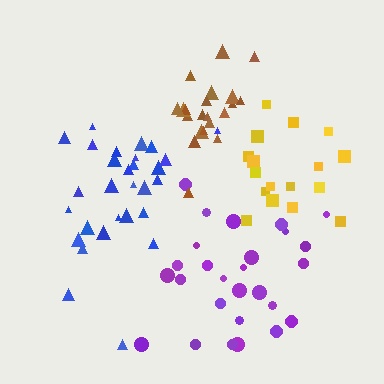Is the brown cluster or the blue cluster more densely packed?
Brown.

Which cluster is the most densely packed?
Brown.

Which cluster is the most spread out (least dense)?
Blue.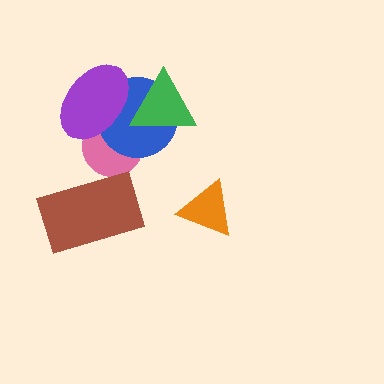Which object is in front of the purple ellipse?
The green triangle is in front of the purple ellipse.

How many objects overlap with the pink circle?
3 objects overlap with the pink circle.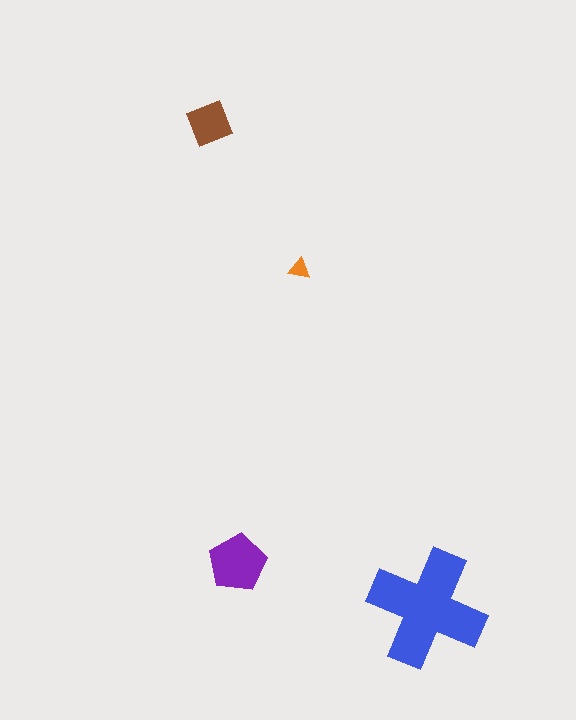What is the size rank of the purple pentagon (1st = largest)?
2nd.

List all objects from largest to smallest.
The blue cross, the purple pentagon, the brown diamond, the orange triangle.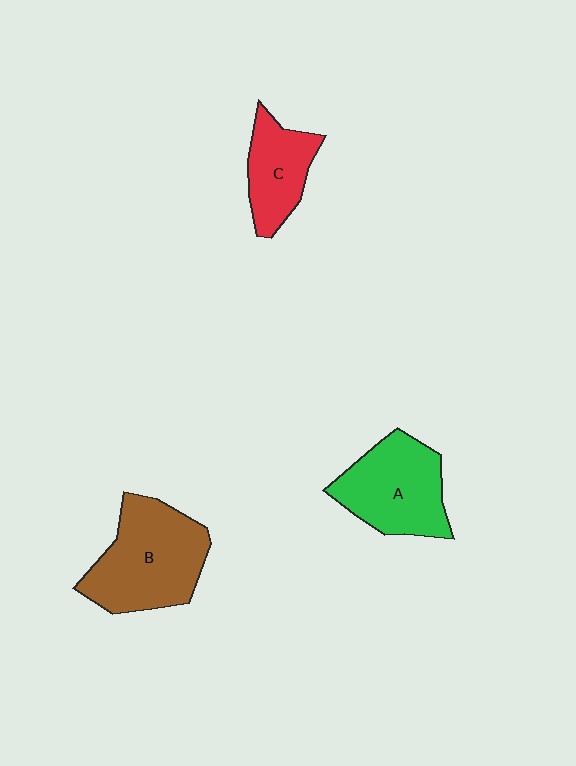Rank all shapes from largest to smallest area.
From largest to smallest: B (brown), A (green), C (red).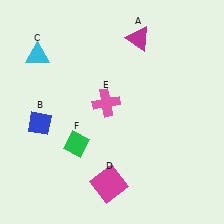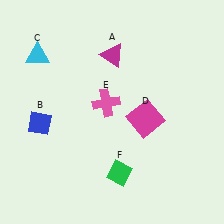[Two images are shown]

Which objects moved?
The objects that moved are: the magenta triangle (A), the magenta square (D), the green diamond (F).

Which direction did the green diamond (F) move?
The green diamond (F) moved right.